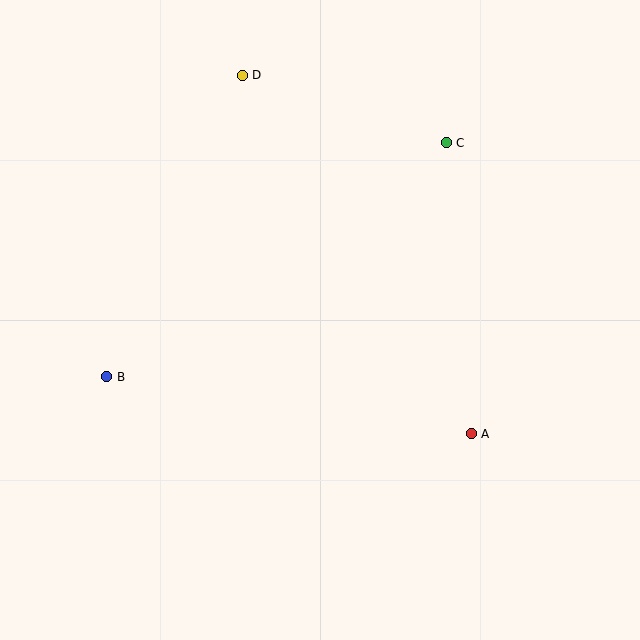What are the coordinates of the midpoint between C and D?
The midpoint between C and D is at (344, 109).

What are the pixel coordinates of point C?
Point C is at (446, 143).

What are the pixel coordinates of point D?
Point D is at (242, 75).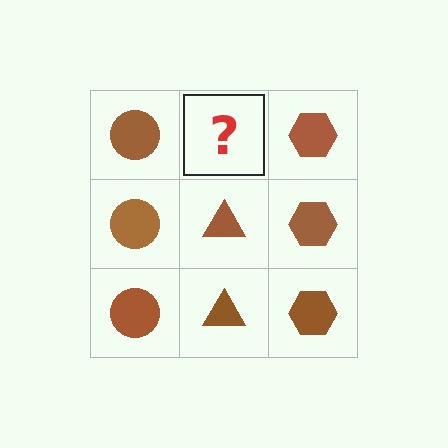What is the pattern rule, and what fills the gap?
The rule is that each column has a consistent shape. The gap should be filled with a brown triangle.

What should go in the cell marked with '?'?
The missing cell should contain a brown triangle.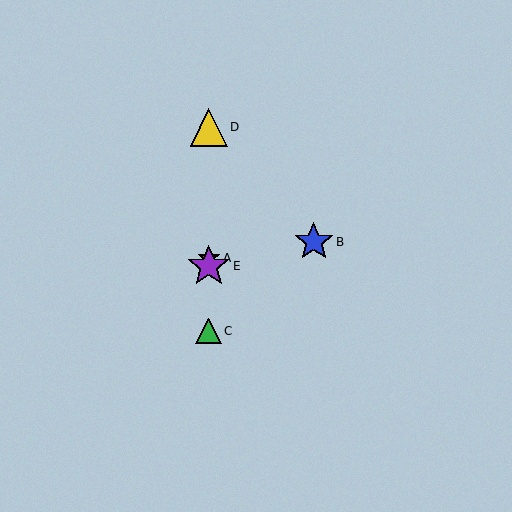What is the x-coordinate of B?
Object B is at x≈314.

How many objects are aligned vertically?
4 objects (A, C, D, E) are aligned vertically.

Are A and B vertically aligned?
No, A is at x≈209 and B is at x≈314.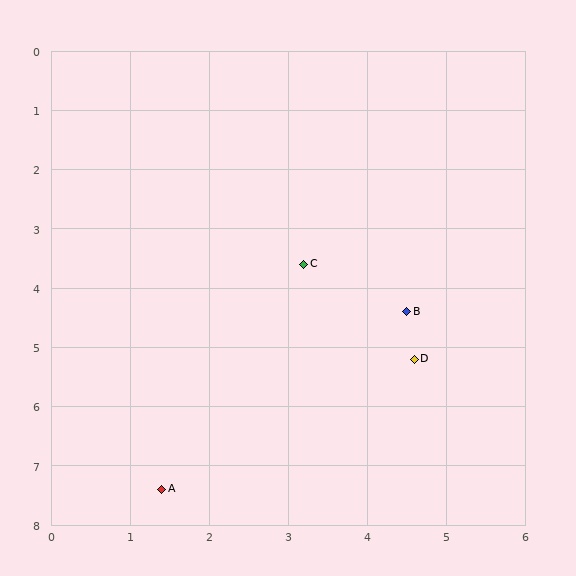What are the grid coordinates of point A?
Point A is at approximately (1.4, 7.4).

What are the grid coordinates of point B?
Point B is at approximately (4.5, 4.4).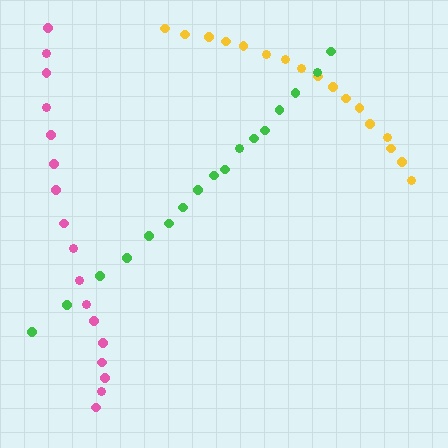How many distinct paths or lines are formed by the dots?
There are 3 distinct paths.